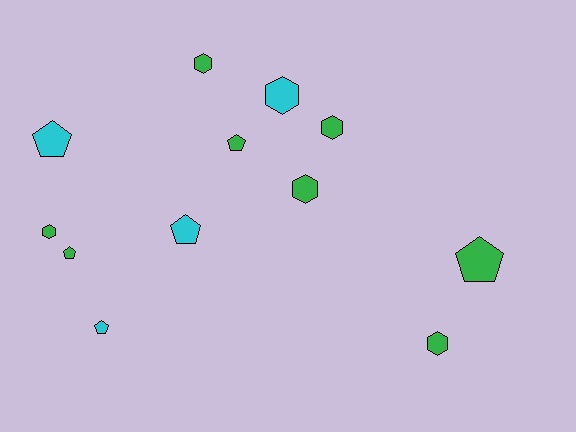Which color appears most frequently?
Green, with 8 objects.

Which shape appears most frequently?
Pentagon, with 6 objects.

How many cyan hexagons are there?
There is 1 cyan hexagon.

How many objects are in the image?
There are 12 objects.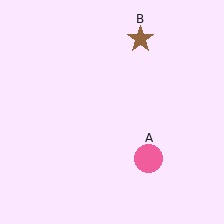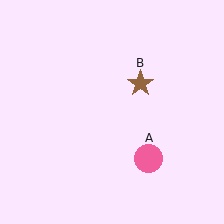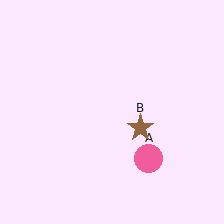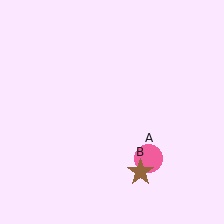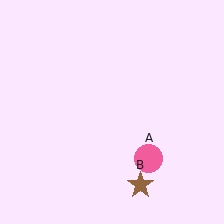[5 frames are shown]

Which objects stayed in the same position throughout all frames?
Pink circle (object A) remained stationary.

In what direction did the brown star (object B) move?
The brown star (object B) moved down.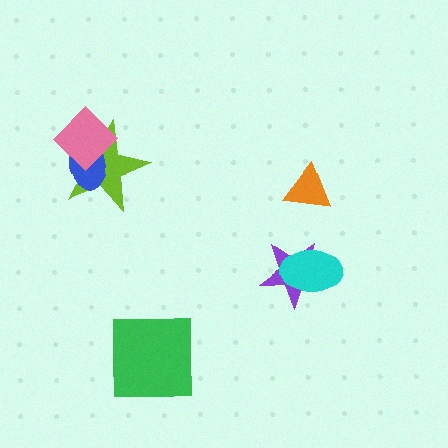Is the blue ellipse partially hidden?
Yes, it is partially covered by another shape.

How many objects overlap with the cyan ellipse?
1 object overlaps with the cyan ellipse.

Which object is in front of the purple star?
The cyan ellipse is in front of the purple star.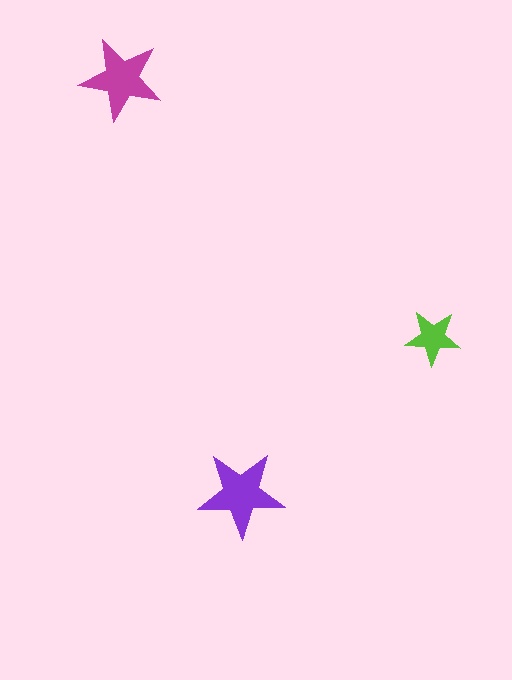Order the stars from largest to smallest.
the purple one, the magenta one, the lime one.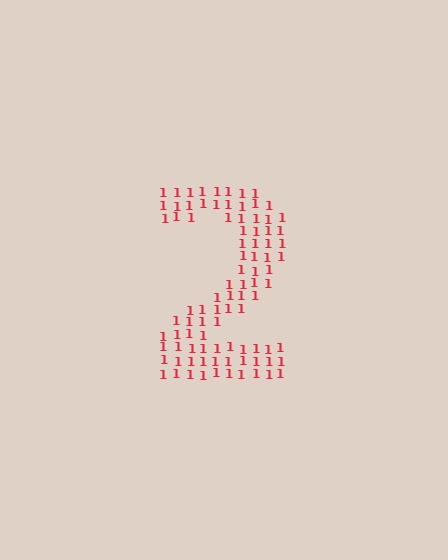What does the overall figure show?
The overall figure shows the digit 2.